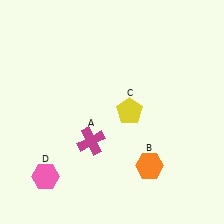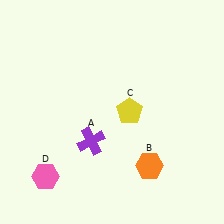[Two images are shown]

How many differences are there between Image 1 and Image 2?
There is 1 difference between the two images.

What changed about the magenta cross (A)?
In Image 1, A is magenta. In Image 2, it changed to purple.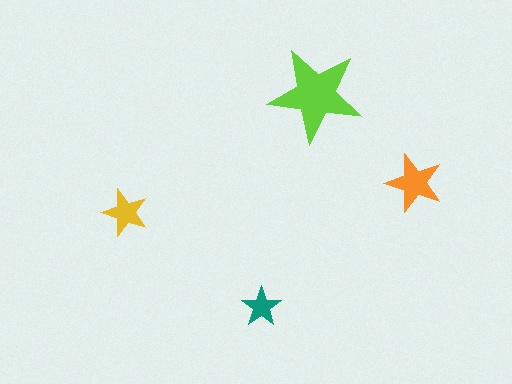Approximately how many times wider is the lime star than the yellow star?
About 2 times wider.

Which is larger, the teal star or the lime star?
The lime one.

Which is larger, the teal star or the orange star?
The orange one.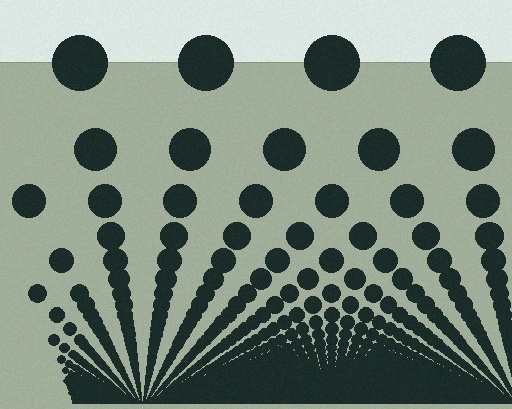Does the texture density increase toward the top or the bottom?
Density increases toward the bottom.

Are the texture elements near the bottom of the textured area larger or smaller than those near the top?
Smaller. The gradient is inverted — elements near the bottom are smaller and denser.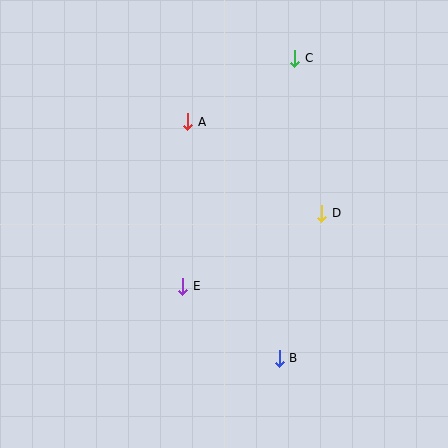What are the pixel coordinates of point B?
Point B is at (279, 358).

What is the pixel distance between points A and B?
The distance between A and B is 254 pixels.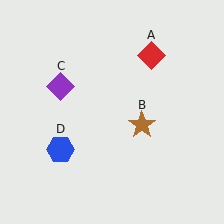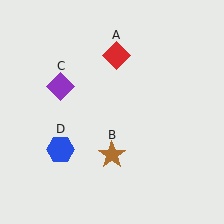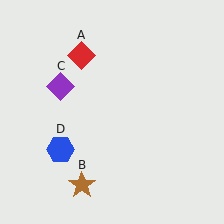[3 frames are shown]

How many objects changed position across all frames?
2 objects changed position: red diamond (object A), brown star (object B).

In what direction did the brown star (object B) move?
The brown star (object B) moved down and to the left.